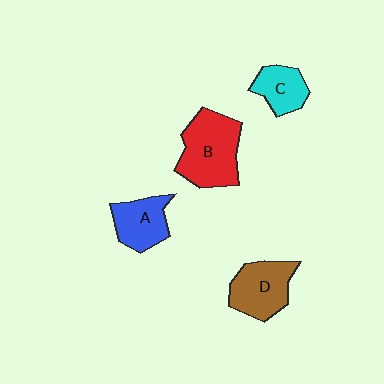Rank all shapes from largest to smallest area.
From largest to smallest: B (red), D (brown), A (blue), C (cyan).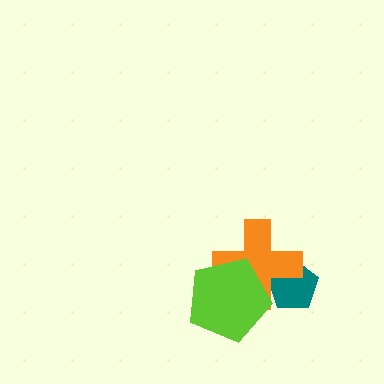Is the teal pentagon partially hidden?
Yes, it is partially covered by another shape.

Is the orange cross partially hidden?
Yes, it is partially covered by another shape.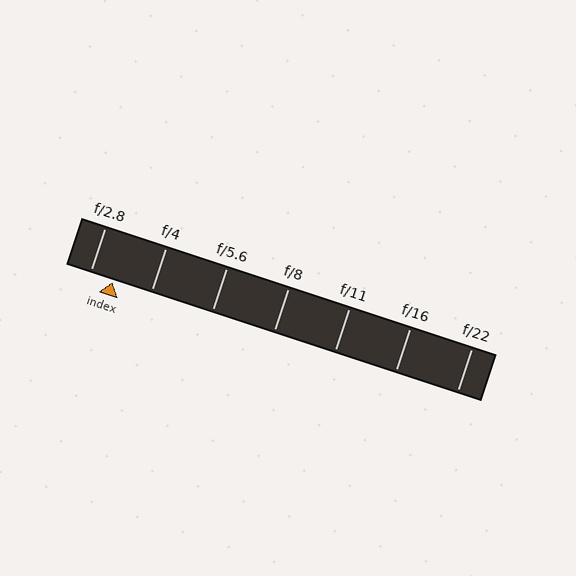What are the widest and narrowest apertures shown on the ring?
The widest aperture shown is f/2.8 and the narrowest is f/22.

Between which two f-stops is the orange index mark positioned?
The index mark is between f/2.8 and f/4.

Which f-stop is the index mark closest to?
The index mark is closest to f/2.8.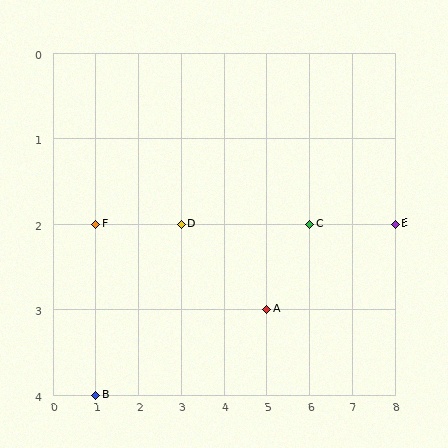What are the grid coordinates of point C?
Point C is at grid coordinates (6, 2).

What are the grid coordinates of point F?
Point F is at grid coordinates (1, 2).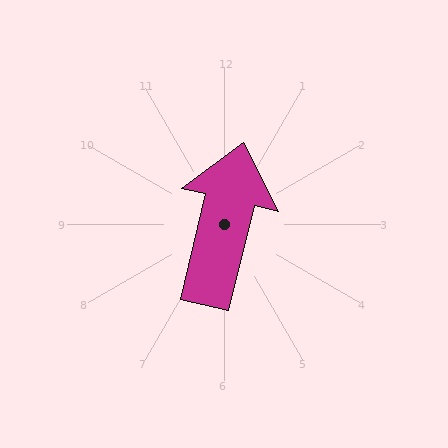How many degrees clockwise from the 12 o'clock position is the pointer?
Approximately 14 degrees.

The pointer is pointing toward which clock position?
Roughly 12 o'clock.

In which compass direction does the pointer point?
North.